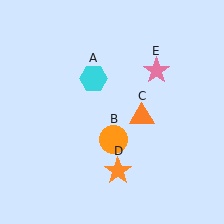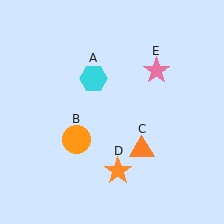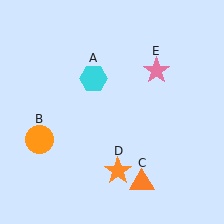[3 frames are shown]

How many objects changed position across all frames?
2 objects changed position: orange circle (object B), orange triangle (object C).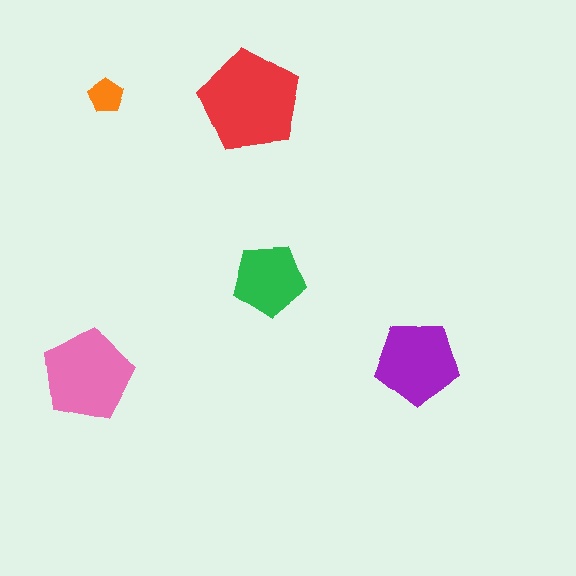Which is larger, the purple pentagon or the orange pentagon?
The purple one.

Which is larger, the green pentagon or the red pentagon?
The red one.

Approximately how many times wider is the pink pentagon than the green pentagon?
About 1.5 times wider.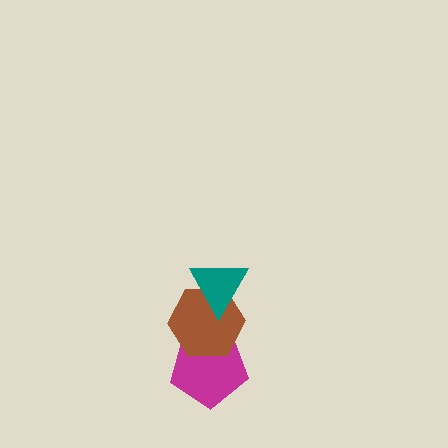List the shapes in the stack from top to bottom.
From top to bottom: the teal triangle, the brown hexagon, the magenta pentagon.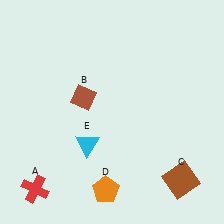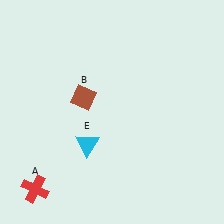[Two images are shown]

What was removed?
The orange pentagon (D), the brown square (C) were removed in Image 2.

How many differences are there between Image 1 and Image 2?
There are 2 differences between the two images.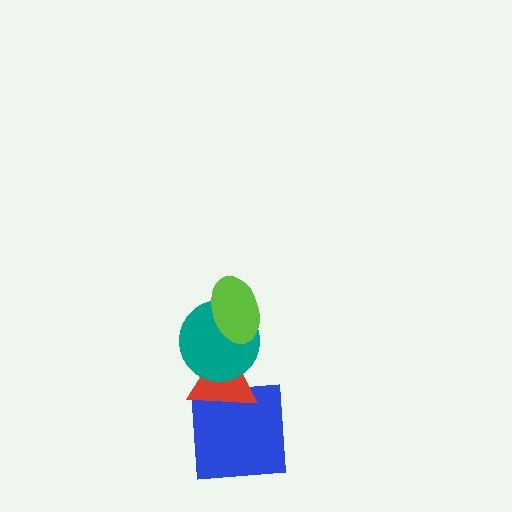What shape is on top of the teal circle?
The lime ellipse is on top of the teal circle.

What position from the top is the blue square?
The blue square is 4th from the top.